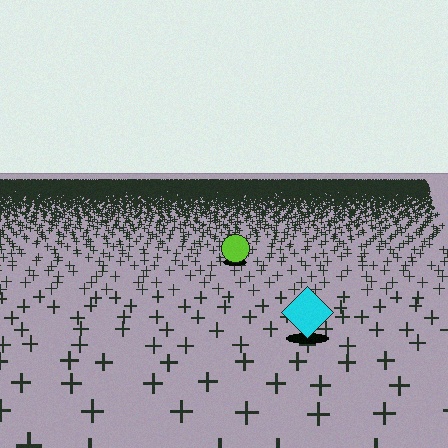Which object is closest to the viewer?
The cyan diamond is closest. The texture marks near it are larger and more spread out.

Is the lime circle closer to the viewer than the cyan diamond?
No. The cyan diamond is closer — you can tell from the texture gradient: the ground texture is coarser near it.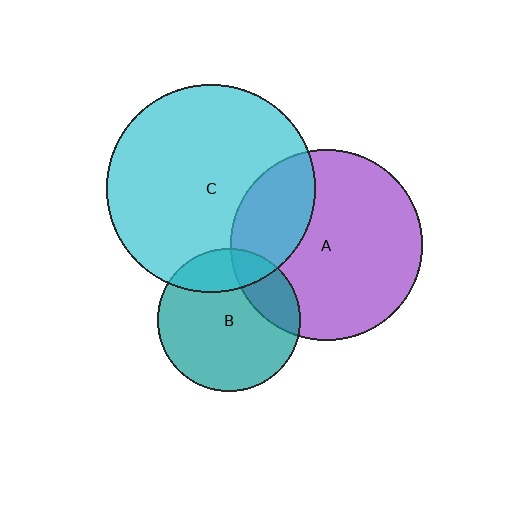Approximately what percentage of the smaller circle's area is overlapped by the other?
Approximately 25%.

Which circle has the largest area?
Circle C (cyan).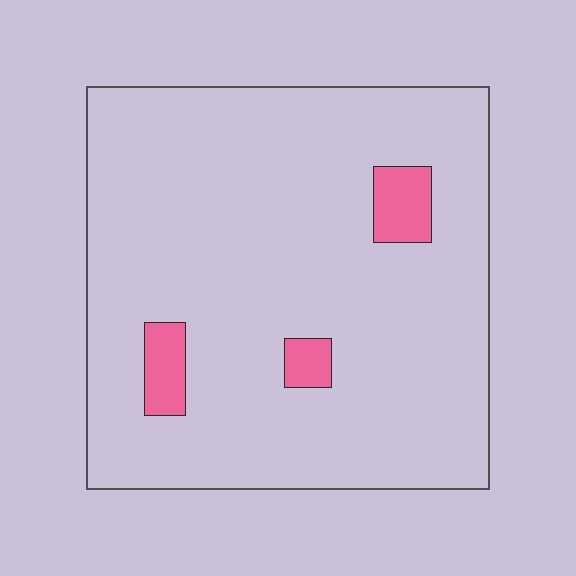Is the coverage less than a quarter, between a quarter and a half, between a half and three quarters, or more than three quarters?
Less than a quarter.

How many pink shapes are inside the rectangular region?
3.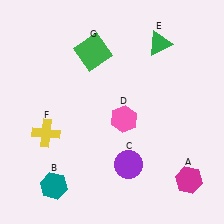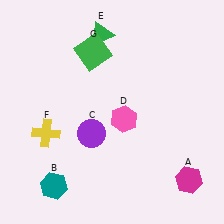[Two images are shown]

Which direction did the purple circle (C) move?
The purple circle (C) moved left.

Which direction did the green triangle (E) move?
The green triangle (E) moved left.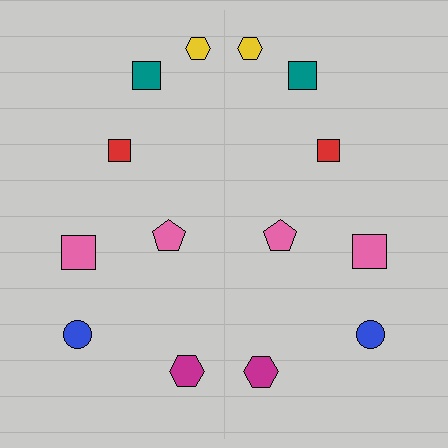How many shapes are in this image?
There are 14 shapes in this image.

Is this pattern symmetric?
Yes, this pattern has bilateral (reflection) symmetry.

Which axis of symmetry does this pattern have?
The pattern has a vertical axis of symmetry running through the center of the image.